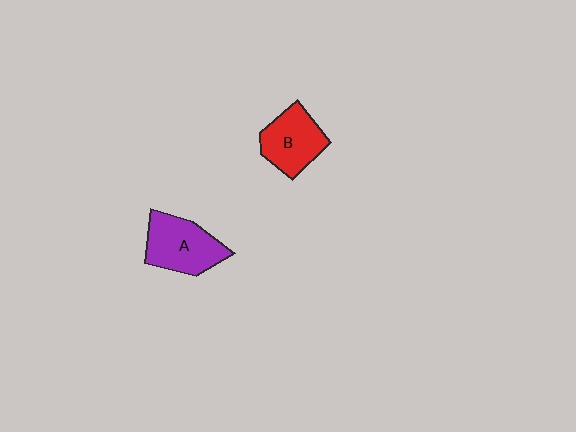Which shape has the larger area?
Shape A (purple).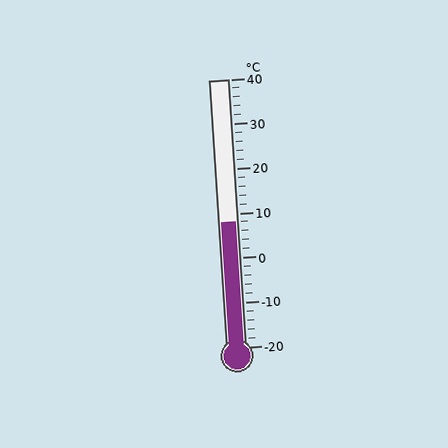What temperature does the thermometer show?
The thermometer shows approximately 8°C.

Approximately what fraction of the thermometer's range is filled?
The thermometer is filled to approximately 45% of its range.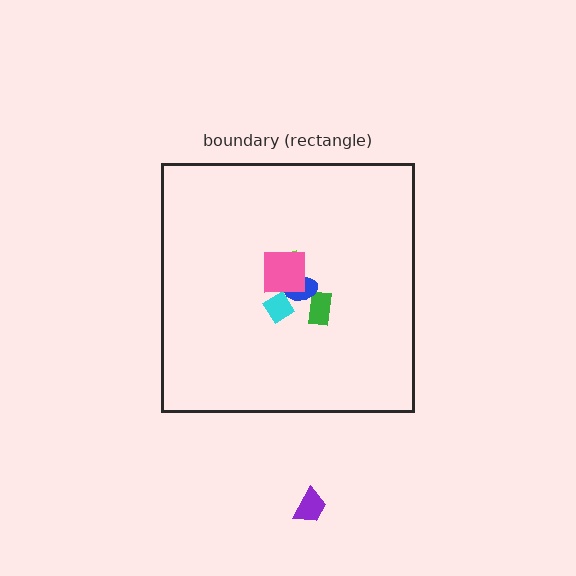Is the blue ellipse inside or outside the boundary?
Inside.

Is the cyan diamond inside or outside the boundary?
Inside.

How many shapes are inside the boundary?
5 inside, 1 outside.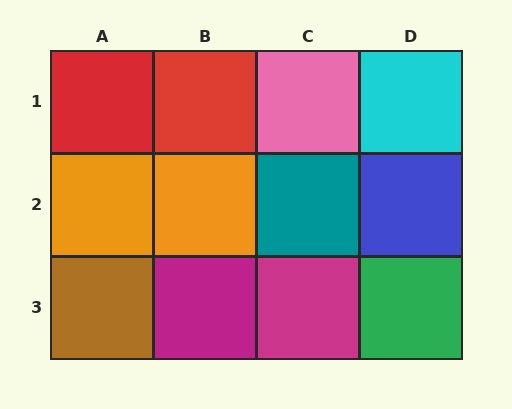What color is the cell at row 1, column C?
Pink.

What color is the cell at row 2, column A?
Orange.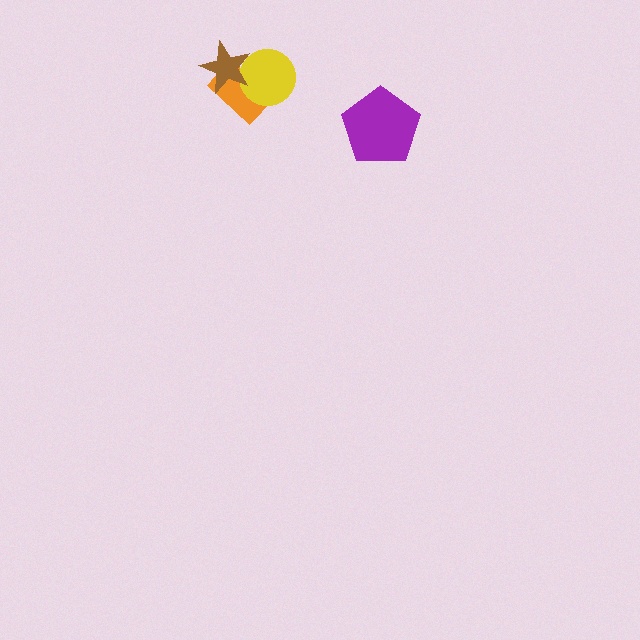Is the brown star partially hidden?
No, no other shape covers it.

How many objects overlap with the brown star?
2 objects overlap with the brown star.